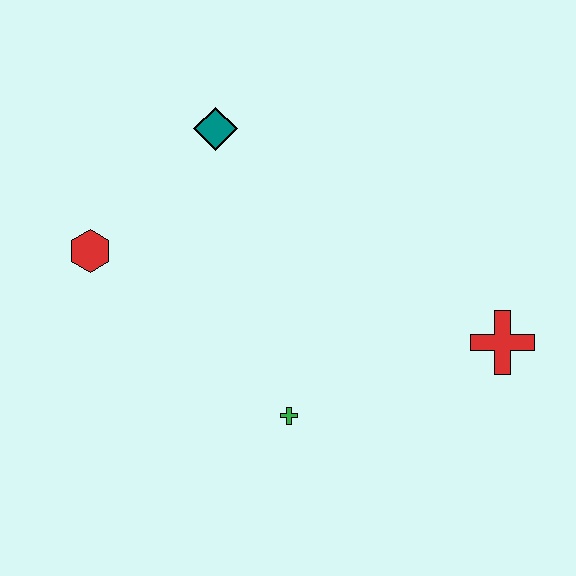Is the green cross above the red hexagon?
No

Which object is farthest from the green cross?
The teal diamond is farthest from the green cross.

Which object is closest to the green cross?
The red cross is closest to the green cross.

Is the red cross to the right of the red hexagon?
Yes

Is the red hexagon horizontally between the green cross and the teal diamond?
No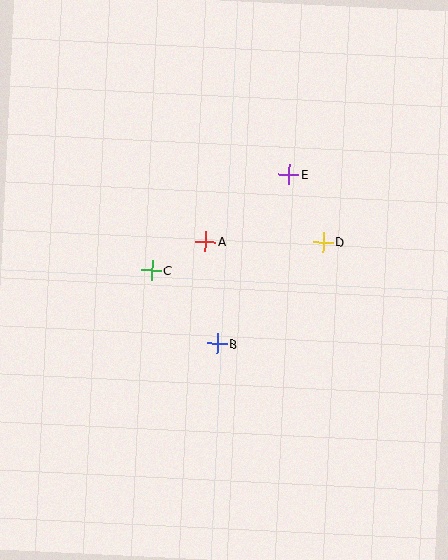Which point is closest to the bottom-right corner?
Point B is closest to the bottom-right corner.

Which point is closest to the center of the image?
Point A at (206, 241) is closest to the center.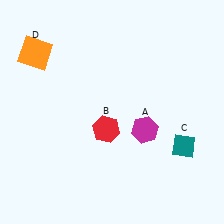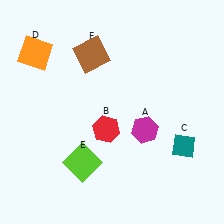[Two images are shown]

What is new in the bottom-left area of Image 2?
A lime square (E) was added in the bottom-left area of Image 2.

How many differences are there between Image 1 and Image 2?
There are 2 differences between the two images.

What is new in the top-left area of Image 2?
A brown square (F) was added in the top-left area of Image 2.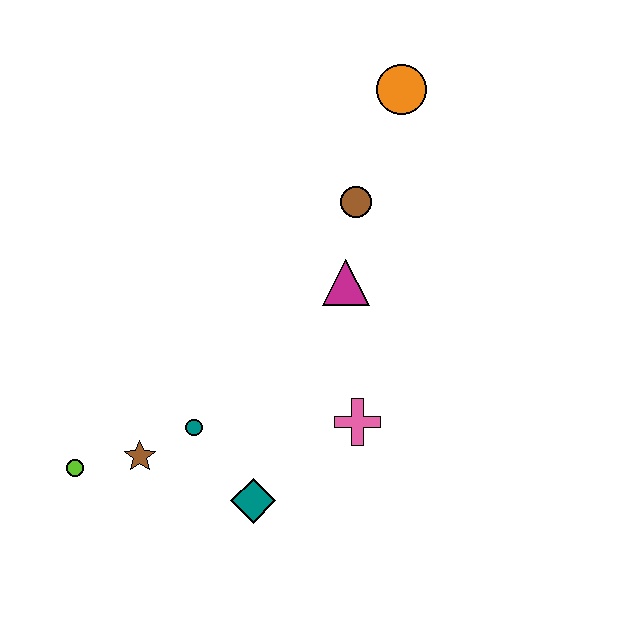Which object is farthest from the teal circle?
The orange circle is farthest from the teal circle.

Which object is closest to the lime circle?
The brown star is closest to the lime circle.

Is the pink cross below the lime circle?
No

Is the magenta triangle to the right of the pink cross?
No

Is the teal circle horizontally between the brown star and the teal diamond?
Yes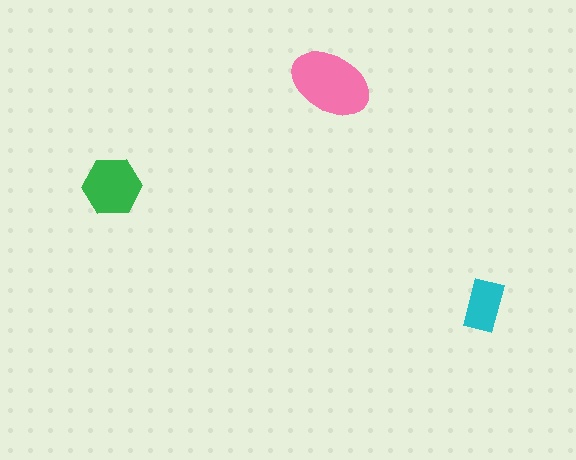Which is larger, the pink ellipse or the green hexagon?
The pink ellipse.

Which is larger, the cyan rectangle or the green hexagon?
The green hexagon.